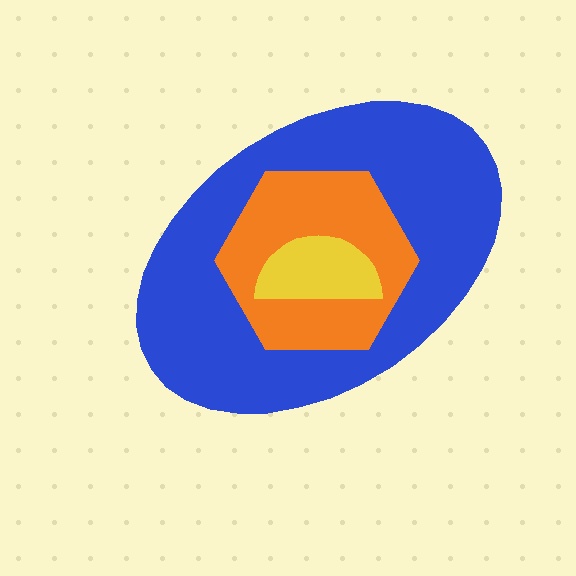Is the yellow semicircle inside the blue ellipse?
Yes.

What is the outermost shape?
The blue ellipse.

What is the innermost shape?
The yellow semicircle.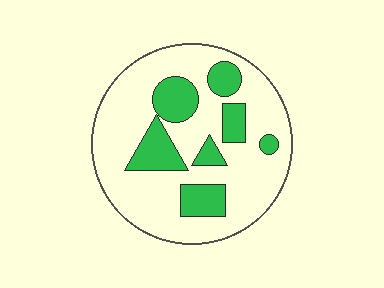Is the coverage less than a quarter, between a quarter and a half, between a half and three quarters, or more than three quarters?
Between a quarter and a half.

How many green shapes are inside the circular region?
7.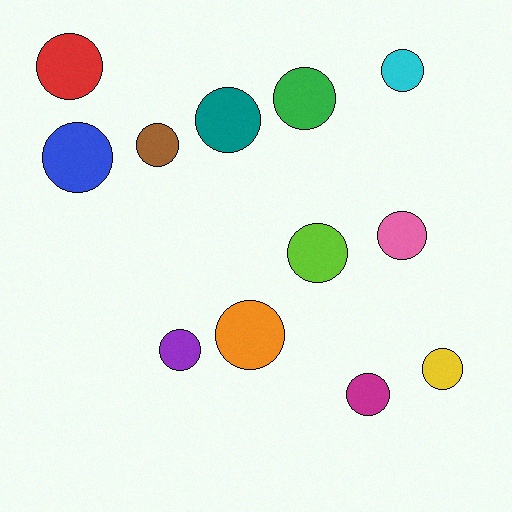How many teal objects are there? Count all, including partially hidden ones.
There is 1 teal object.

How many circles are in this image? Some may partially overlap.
There are 12 circles.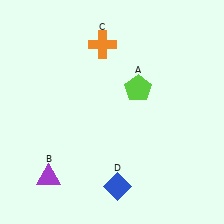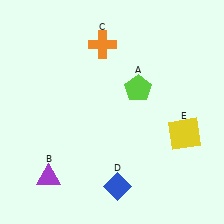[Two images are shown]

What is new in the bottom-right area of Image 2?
A yellow square (E) was added in the bottom-right area of Image 2.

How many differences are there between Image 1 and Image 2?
There is 1 difference between the two images.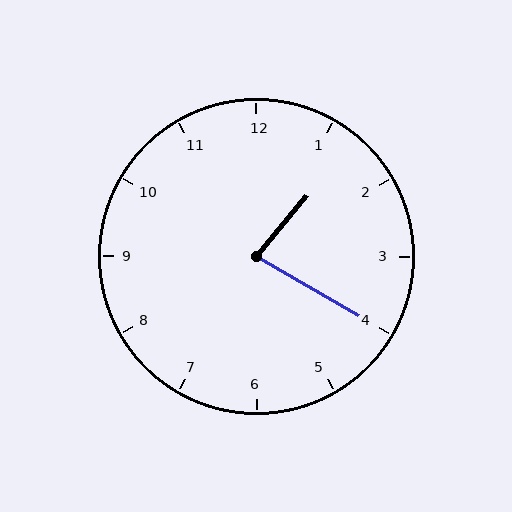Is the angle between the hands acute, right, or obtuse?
It is acute.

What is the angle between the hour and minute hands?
Approximately 80 degrees.